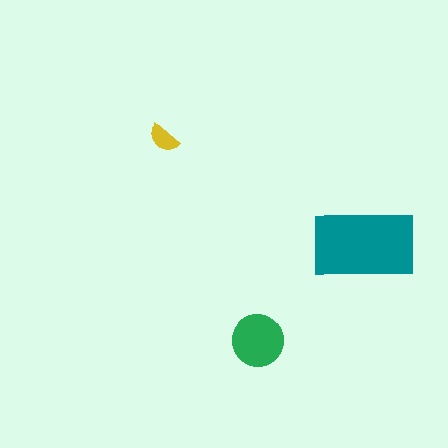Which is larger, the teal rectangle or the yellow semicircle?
The teal rectangle.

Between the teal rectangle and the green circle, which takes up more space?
The teal rectangle.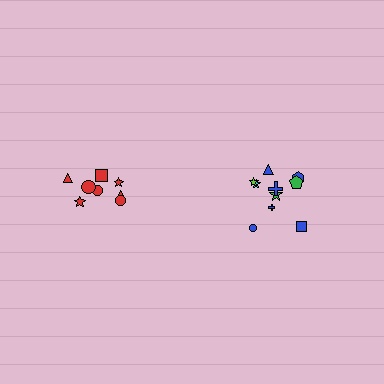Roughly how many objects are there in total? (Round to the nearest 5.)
Roughly 20 objects in total.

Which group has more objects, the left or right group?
The right group.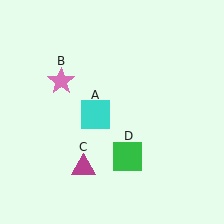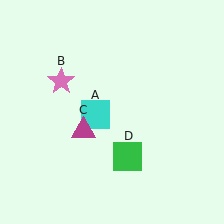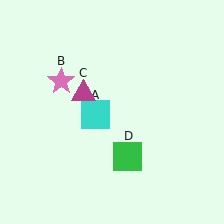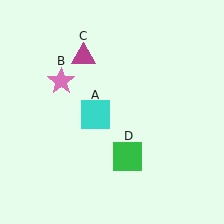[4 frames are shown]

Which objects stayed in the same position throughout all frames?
Cyan square (object A) and pink star (object B) and green square (object D) remained stationary.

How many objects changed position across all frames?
1 object changed position: magenta triangle (object C).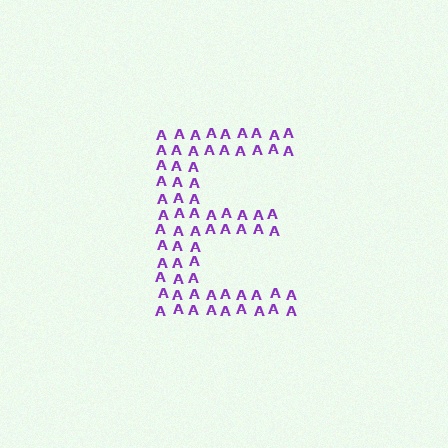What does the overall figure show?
The overall figure shows the letter E.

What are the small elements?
The small elements are letter A's.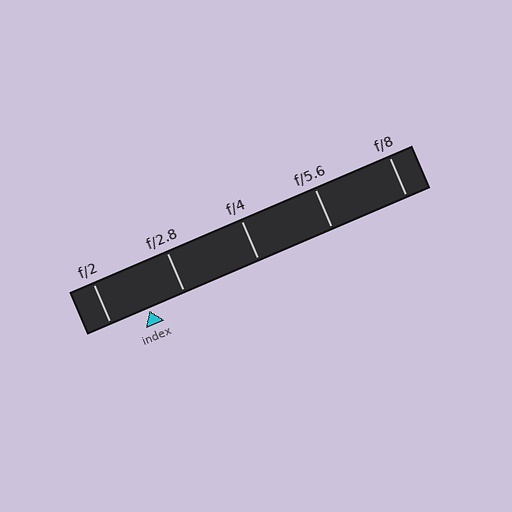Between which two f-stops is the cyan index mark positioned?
The index mark is between f/2 and f/2.8.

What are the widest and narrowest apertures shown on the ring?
The widest aperture shown is f/2 and the narrowest is f/8.